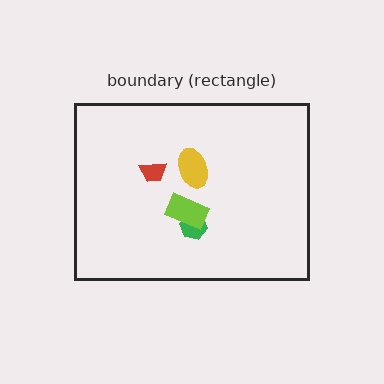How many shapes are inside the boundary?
4 inside, 0 outside.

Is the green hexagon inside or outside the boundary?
Inside.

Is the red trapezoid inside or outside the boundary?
Inside.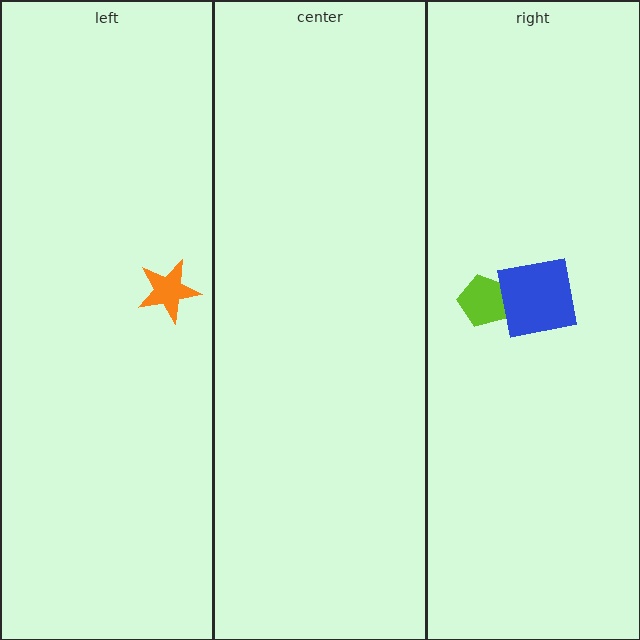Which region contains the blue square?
The right region.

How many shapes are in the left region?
1.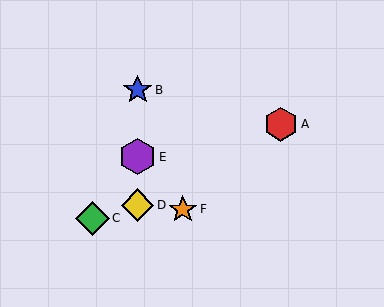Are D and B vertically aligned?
Yes, both are at x≈138.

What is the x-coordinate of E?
Object E is at x≈138.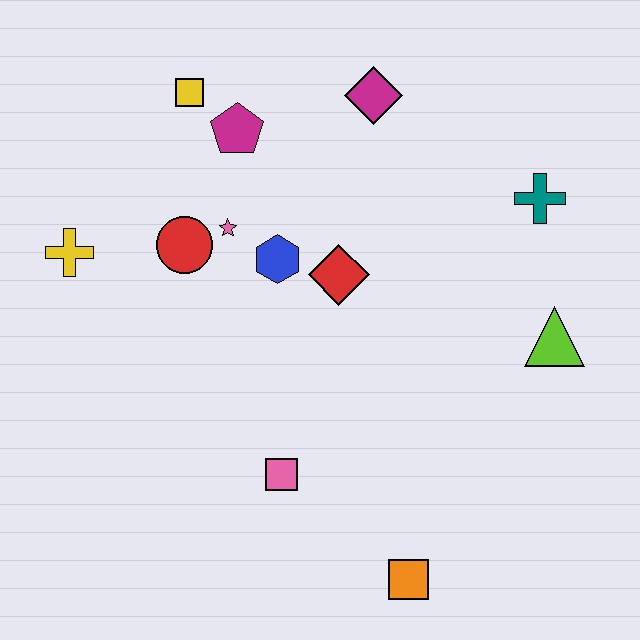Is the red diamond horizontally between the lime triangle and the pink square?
Yes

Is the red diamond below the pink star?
Yes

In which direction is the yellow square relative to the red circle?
The yellow square is above the red circle.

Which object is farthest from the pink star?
The orange square is farthest from the pink star.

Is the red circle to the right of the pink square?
No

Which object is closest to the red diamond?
The blue hexagon is closest to the red diamond.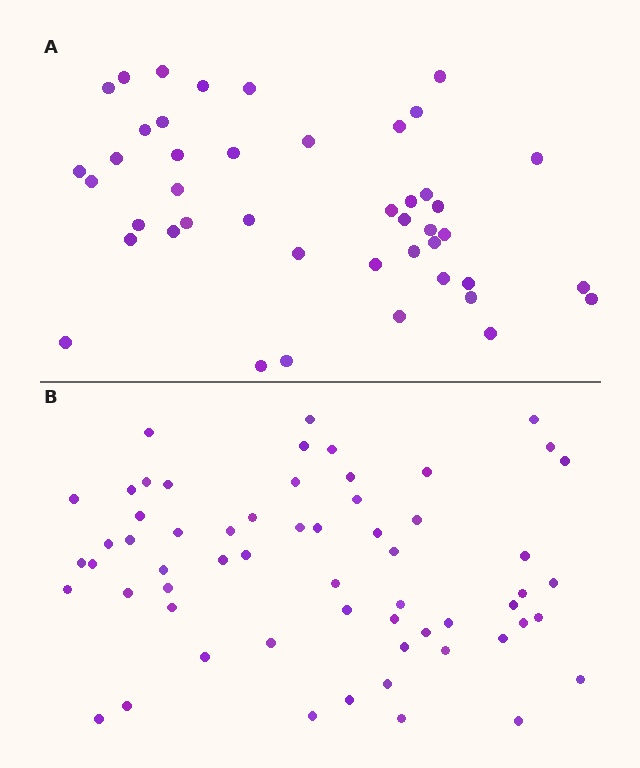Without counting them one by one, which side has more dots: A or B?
Region B (the bottom region) has more dots.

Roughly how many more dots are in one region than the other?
Region B has approximately 15 more dots than region A.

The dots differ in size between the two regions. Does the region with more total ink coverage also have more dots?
No. Region A has more total ink coverage because its dots are larger, but region B actually contains more individual dots. Total area can be misleading — the number of items is what matters here.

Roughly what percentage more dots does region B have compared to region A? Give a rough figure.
About 35% more.